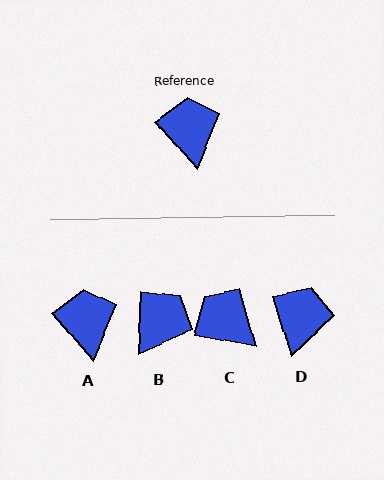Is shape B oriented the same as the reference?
No, it is off by about 44 degrees.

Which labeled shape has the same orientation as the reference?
A.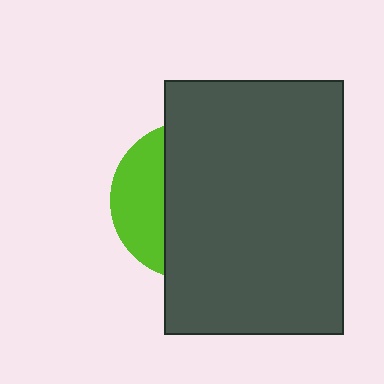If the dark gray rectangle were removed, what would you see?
You would see the complete lime circle.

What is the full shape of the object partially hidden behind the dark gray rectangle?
The partially hidden object is a lime circle.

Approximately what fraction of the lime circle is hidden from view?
Roughly 70% of the lime circle is hidden behind the dark gray rectangle.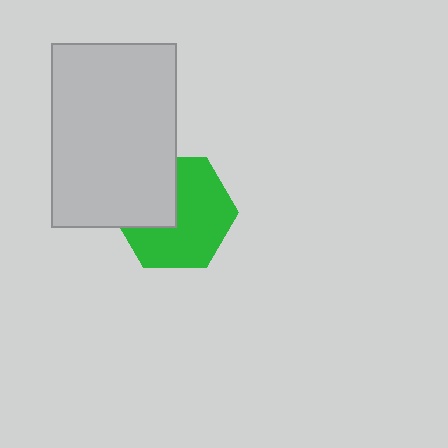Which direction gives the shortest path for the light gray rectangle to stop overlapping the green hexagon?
Moving toward the upper-left gives the shortest separation.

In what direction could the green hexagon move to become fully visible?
The green hexagon could move toward the lower-right. That would shift it out from behind the light gray rectangle entirely.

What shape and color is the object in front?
The object in front is a light gray rectangle.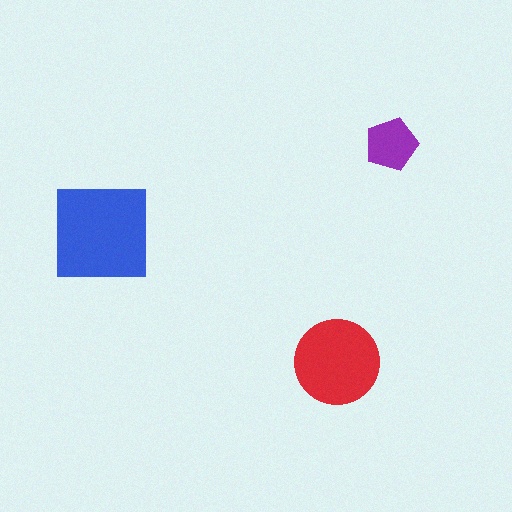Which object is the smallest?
The purple pentagon.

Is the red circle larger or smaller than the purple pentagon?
Larger.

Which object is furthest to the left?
The blue square is leftmost.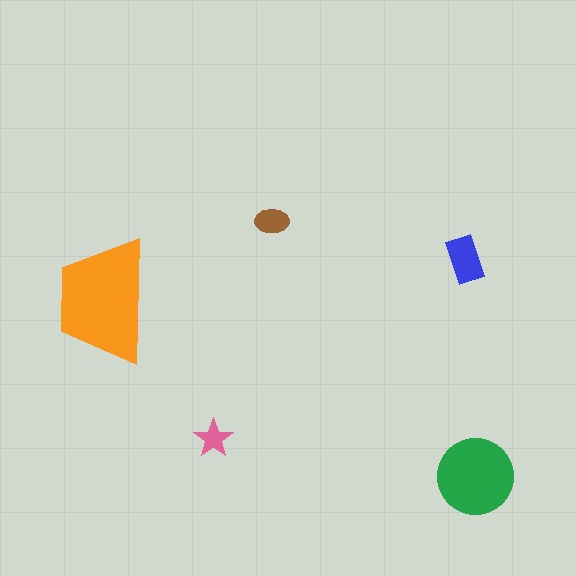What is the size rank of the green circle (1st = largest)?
2nd.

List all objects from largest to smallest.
The orange trapezoid, the green circle, the blue rectangle, the brown ellipse, the pink star.